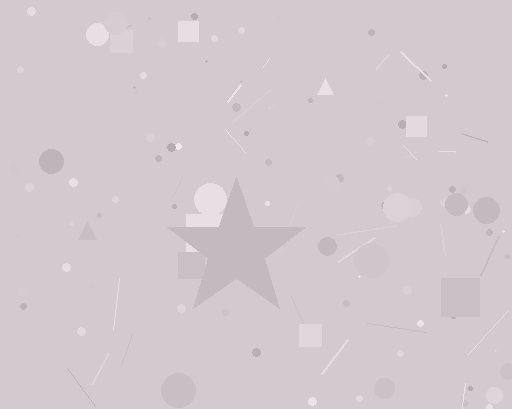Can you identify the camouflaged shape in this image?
The camouflaged shape is a star.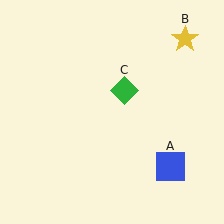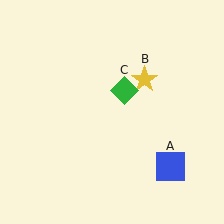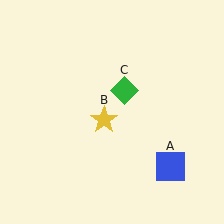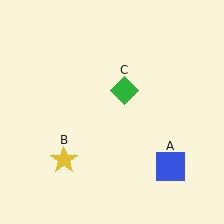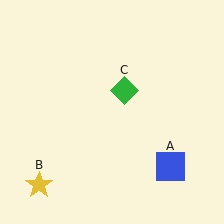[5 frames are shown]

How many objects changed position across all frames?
1 object changed position: yellow star (object B).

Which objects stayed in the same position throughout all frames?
Blue square (object A) and green diamond (object C) remained stationary.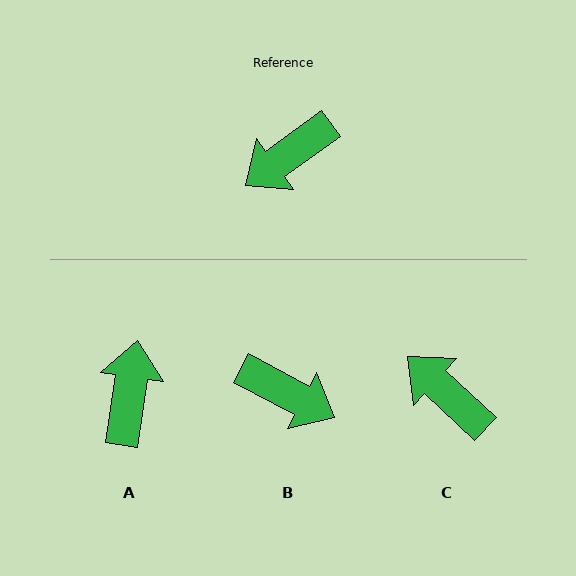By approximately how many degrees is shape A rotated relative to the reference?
Approximately 135 degrees clockwise.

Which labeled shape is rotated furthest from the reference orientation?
A, about 135 degrees away.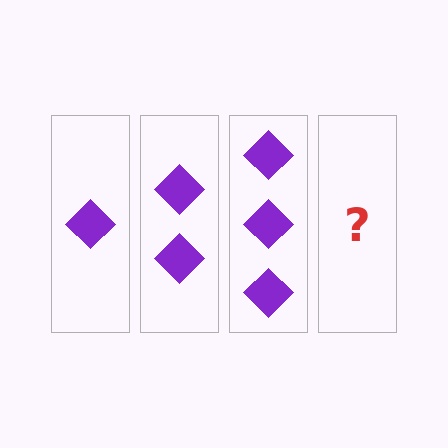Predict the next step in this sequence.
The next step is 4 diamonds.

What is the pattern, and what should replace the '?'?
The pattern is that each step adds one more diamond. The '?' should be 4 diamonds.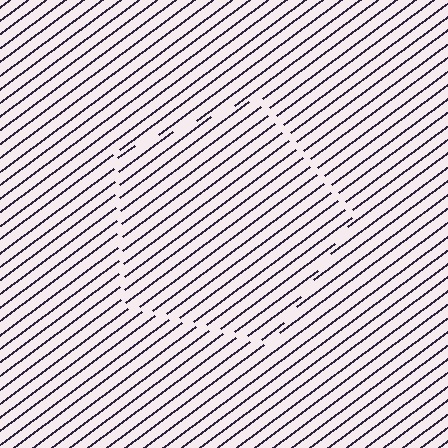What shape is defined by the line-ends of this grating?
An illusory pentagon. The interior of the shape contains the same grating, shifted by half a period — the contour is defined by the phase discontinuity where line-ends from the inner and outer gratings abut.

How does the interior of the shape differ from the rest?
The interior of the shape contains the same grating, shifted by half a period — the contour is defined by the phase discontinuity where line-ends from the inner and outer gratings abut.